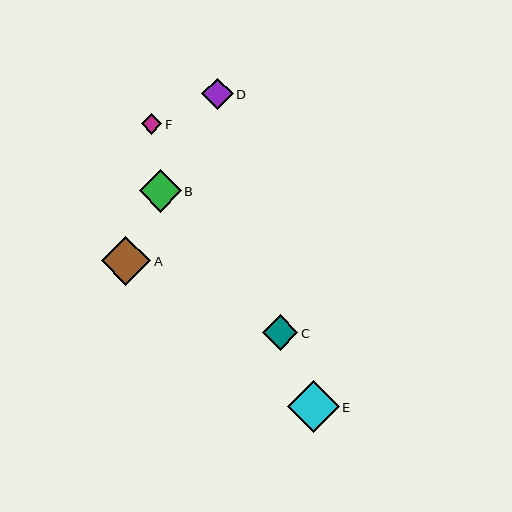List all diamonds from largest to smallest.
From largest to smallest: E, A, B, C, D, F.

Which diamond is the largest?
Diamond E is the largest with a size of approximately 51 pixels.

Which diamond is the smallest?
Diamond F is the smallest with a size of approximately 21 pixels.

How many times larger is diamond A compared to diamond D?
Diamond A is approximately 1.6 times the size of diamond D.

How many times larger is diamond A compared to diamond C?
Diamond A is approximately 1.4 times the size of diamond C.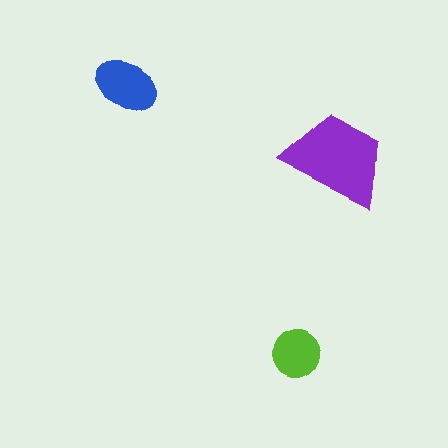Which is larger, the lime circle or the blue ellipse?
The blue ellipse.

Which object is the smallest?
The lime circle.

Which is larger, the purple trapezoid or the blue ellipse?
The purple trapezoid.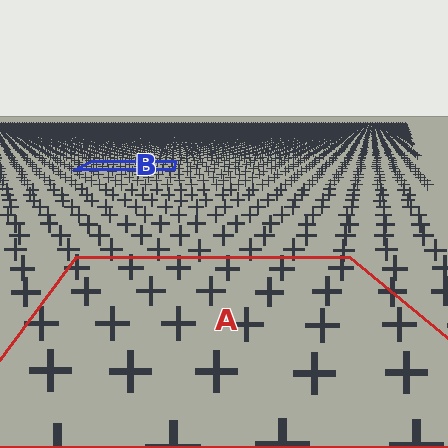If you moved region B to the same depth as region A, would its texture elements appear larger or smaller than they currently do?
They would appear larger. At a closer depth, the same texture elements are projected at a bigger on-screen size.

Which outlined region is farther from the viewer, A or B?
Region B is farther from the viewer — the texture elements inside it appear smaller and more densely packed.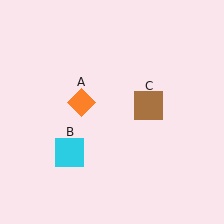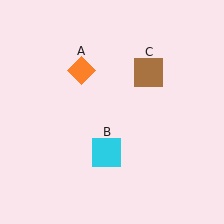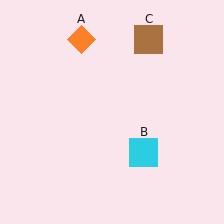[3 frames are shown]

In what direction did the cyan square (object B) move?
The cyan square (object B) moved right.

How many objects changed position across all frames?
3 objects changed position: orange diamond (object A), cyan square (object B), brown square (object C).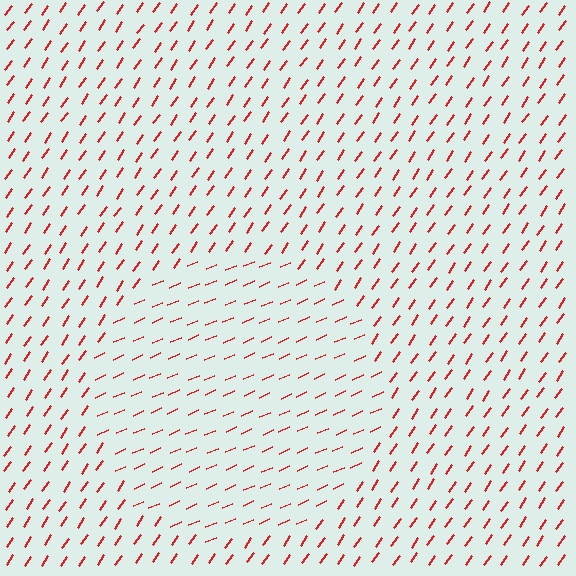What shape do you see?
I see a circle.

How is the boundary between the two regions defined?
The boundary is defined purely by a change in line orientation (approximately 32 degrees difference). All lines are the same color and thickness.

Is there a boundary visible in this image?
Yes, there is a texture boundary formed by a change in line orientation.